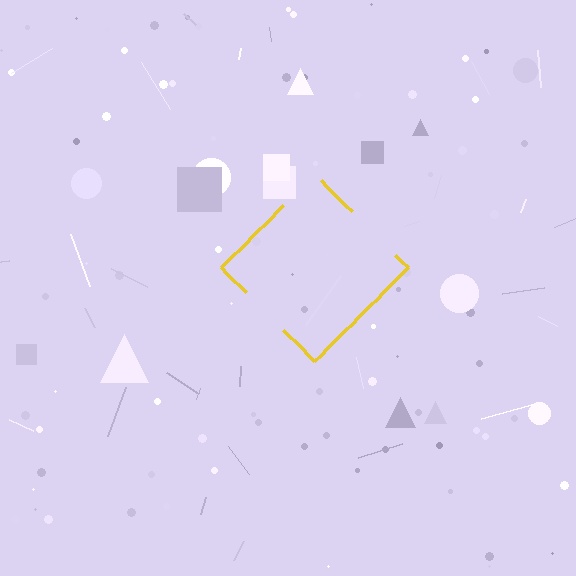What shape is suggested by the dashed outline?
The dashed outline suggests a diamond.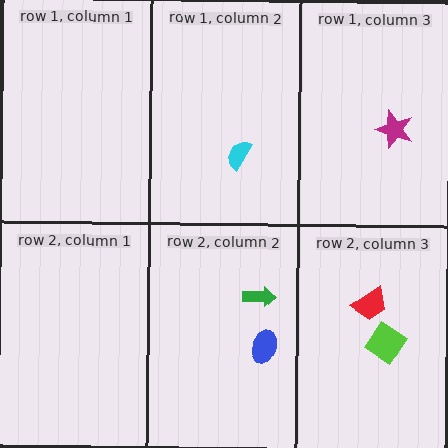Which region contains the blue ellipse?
The row 2, column 2 region.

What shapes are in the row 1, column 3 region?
The magenta star.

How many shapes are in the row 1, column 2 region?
1.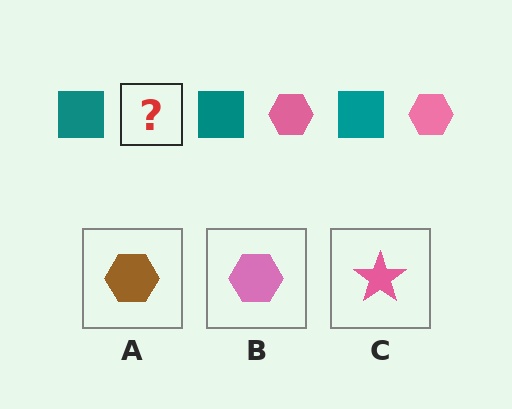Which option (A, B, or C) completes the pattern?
B.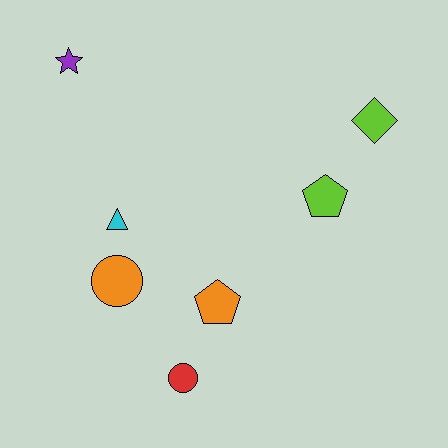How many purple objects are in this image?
There is 1 purple object.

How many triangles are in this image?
There is 1 triangle.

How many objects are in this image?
There are 7 objects.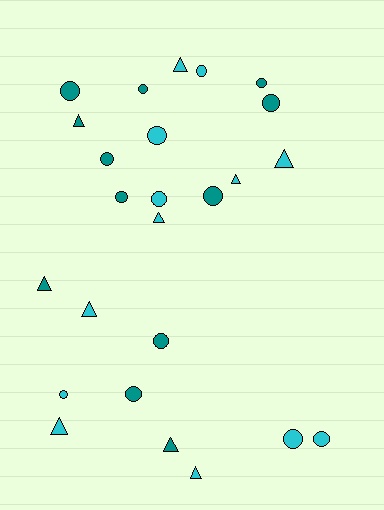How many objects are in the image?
There are 25 objects.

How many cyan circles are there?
There are 6 cyan circles.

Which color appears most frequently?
Cyan, with 13 objects.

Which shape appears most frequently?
Circle, with 15 objects.